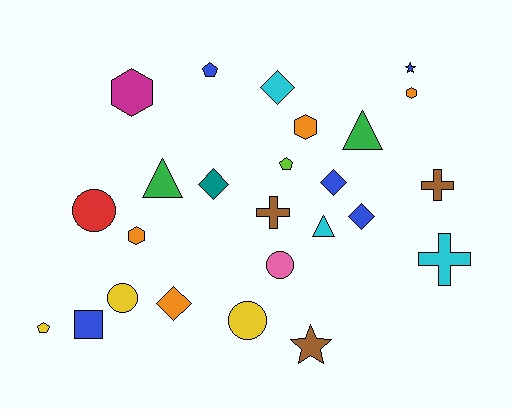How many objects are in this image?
There are 25 objects.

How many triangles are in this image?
There are 3 triangles.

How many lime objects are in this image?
There is 1 lime object.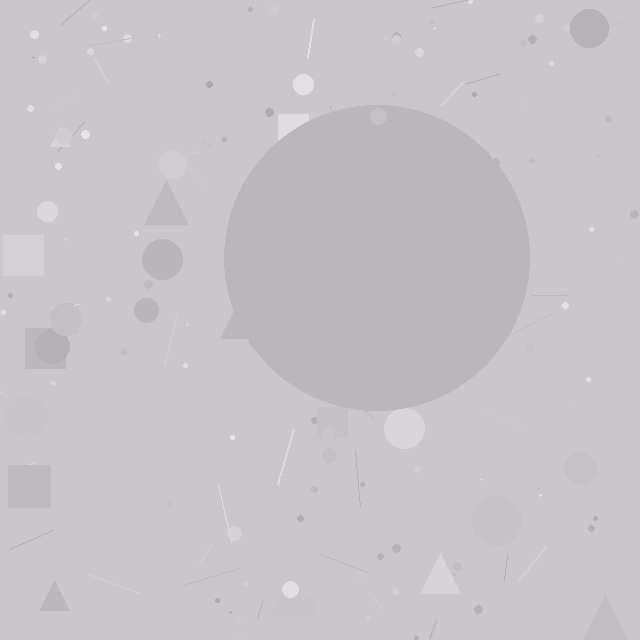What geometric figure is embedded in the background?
A circle is embedded in the background.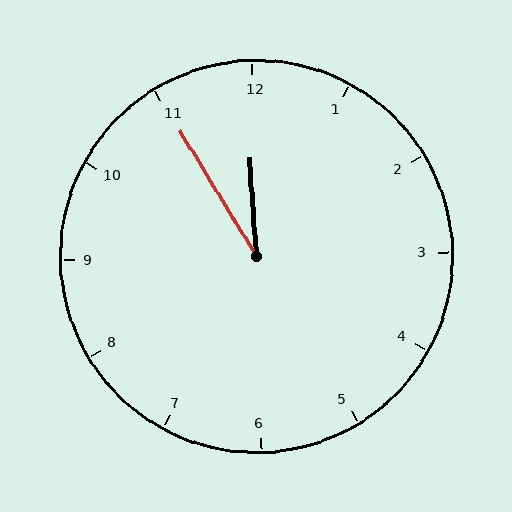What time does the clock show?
11:55.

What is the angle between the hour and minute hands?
Approximately 28 degrees.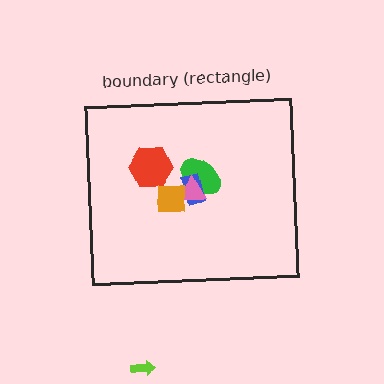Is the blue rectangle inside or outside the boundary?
Inside.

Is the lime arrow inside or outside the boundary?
Outside.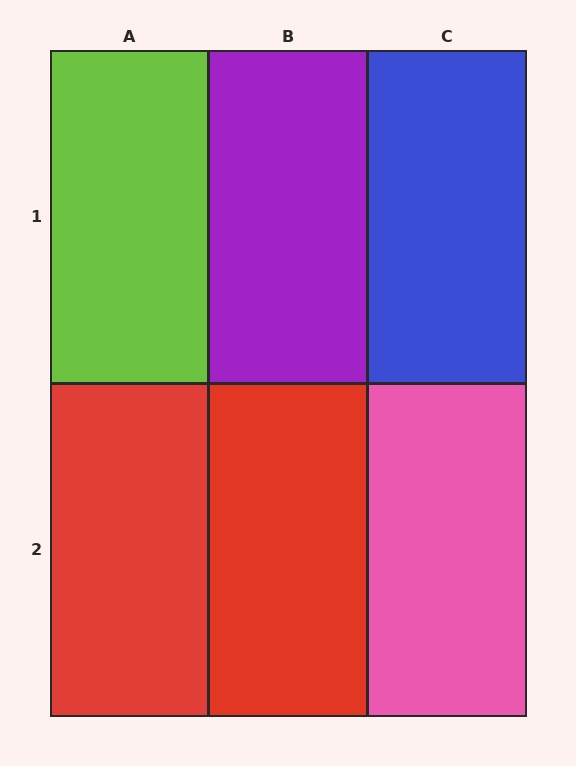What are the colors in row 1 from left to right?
Lime, purple, blue.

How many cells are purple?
1 cell is purple.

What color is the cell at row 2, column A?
Red.